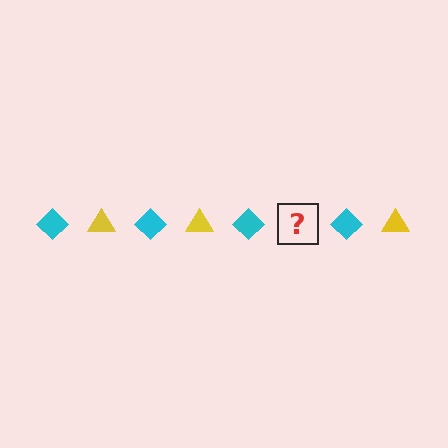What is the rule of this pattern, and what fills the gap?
The rule is that the pattern alternates between cyan diamond and yellow triangle. The gap should be filled with a yellow triangle.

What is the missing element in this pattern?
The missing element is a yellow triangle.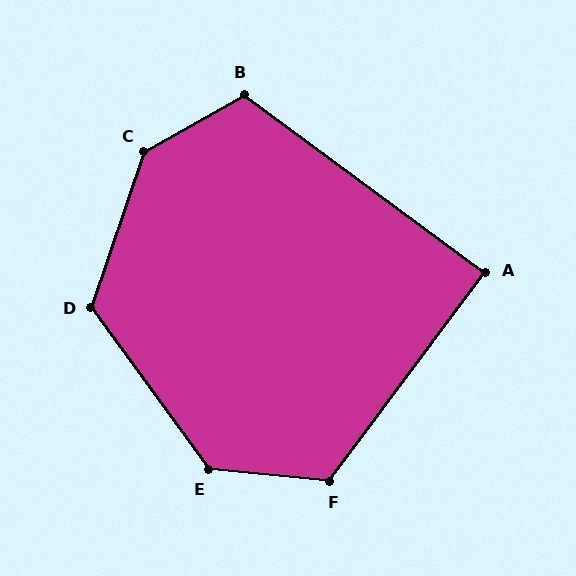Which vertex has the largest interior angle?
C, at approximately 139 degrees.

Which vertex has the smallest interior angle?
A, at approximately 90 degrees.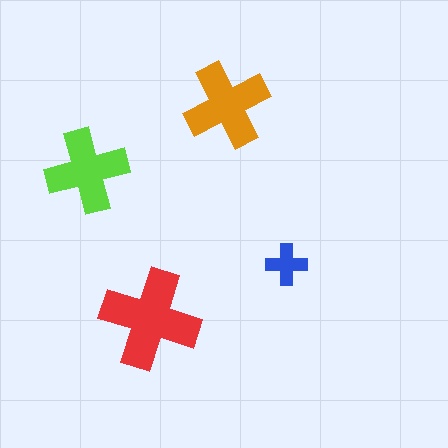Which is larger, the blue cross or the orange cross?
The orange one.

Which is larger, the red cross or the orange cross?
The red one.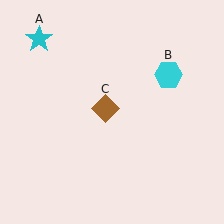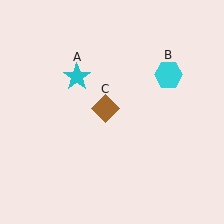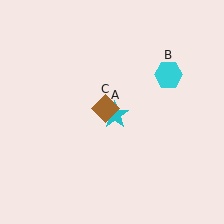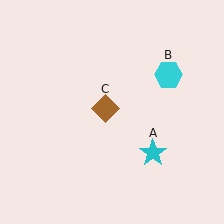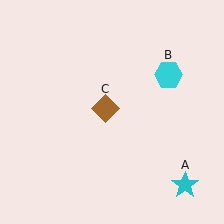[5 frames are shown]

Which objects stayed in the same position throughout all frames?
Cyan hexagon (object B) and brown diamond (object C) remained stationary.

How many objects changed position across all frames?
1 object changed position: cyan star (object A).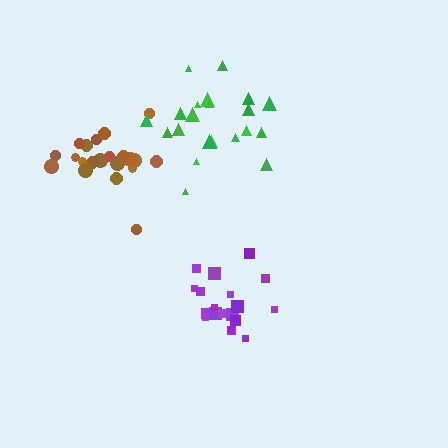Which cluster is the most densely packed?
Purple.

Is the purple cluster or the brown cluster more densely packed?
Purple.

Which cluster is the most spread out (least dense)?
Green.